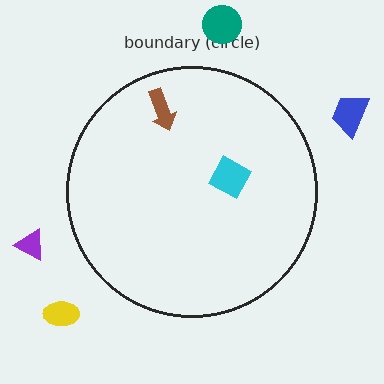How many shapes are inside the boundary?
2 inside, 4 outside.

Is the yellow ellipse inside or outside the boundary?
Outside.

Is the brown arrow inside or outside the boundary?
Inside.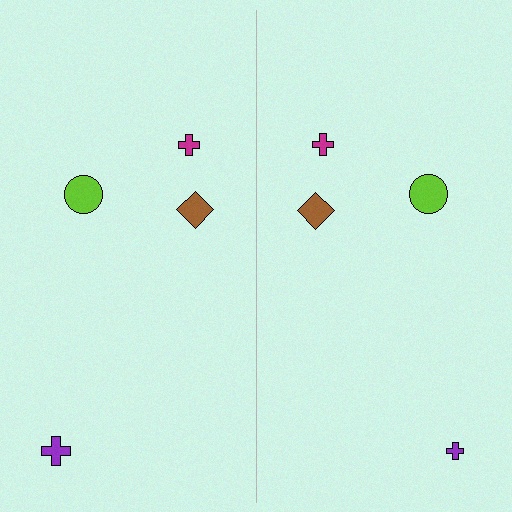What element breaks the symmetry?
The purple cross on the right side has a different size than its mirror counterpart.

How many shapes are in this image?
There are 8 shapes in this image.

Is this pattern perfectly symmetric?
No, the pattern is not perfectly symmetric. The purple cross on the right side has a different size than its mirror counterpart.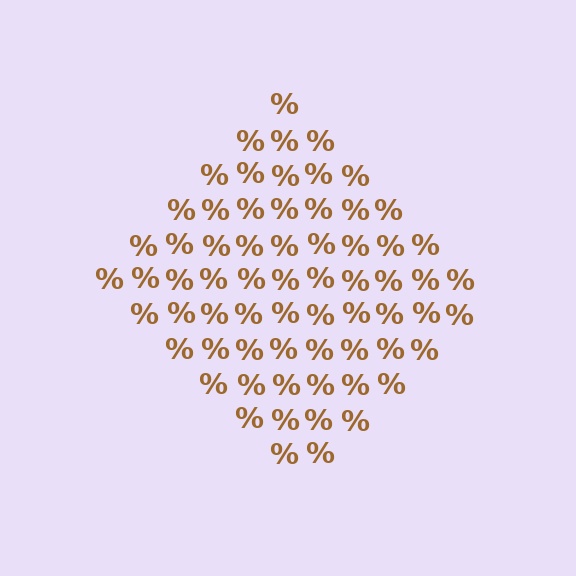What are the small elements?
The small elements are percent signs.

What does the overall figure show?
The overall figure shows a diamond.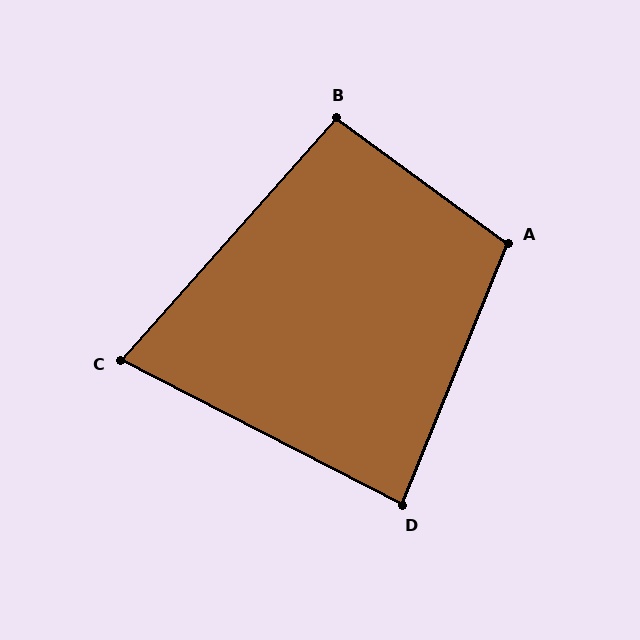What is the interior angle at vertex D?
Approximately 85 degrees (acute).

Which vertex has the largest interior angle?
A, at approximately 104 degrees.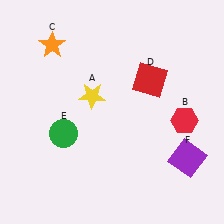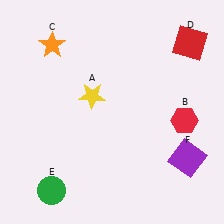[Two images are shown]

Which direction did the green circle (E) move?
The green circle (E) moved down.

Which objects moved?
The objects that moved are: the red square (D), the green circle (E).